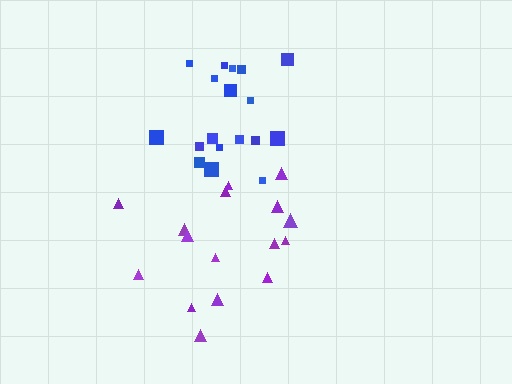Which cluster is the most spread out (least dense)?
Purple.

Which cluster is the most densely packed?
Blue.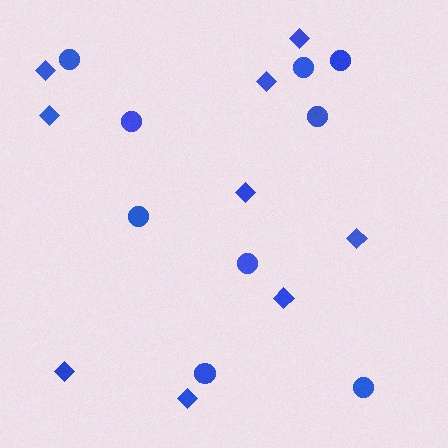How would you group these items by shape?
There are 2 groups: one group of circles (9) and one group of diamonds (9).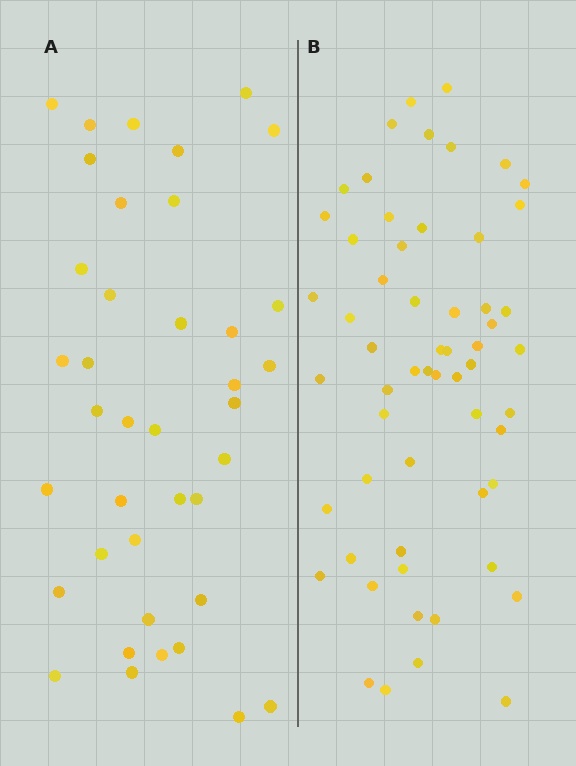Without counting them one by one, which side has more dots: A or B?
Region B (the right region) has more dots.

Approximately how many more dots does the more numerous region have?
Region B has approximately 20 more dots than region A.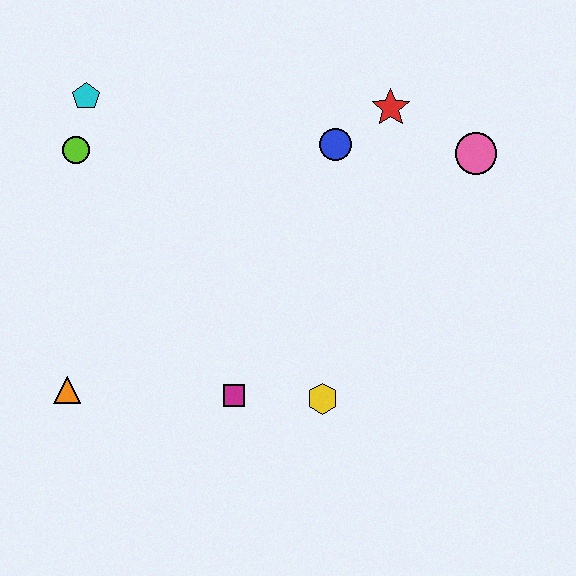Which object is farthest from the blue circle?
The orange triangle is farthest from the blue circle.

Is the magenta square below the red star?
Yes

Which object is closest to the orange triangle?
The magenta square is closest to the orange triangle.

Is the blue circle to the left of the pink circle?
Yes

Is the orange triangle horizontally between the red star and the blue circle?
No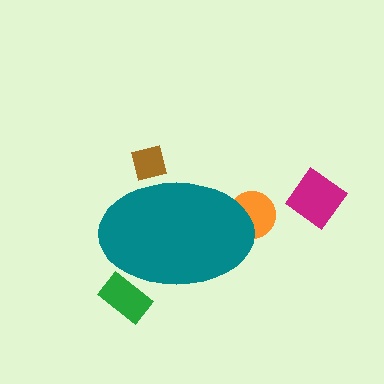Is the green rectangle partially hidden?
Yes, the green rectangle is partially hidden behind the teal ellipse.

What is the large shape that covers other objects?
A teal ellipse.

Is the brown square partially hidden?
Yes, the brown square is partially hidden behind the teal ellipse.